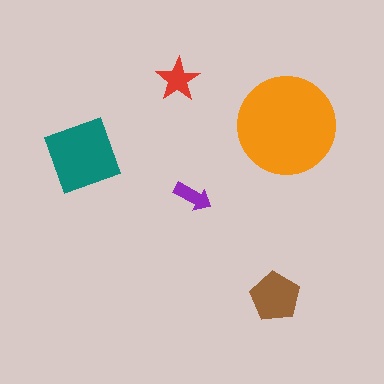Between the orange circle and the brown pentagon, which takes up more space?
The orange circle.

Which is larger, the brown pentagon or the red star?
The brown pentagon.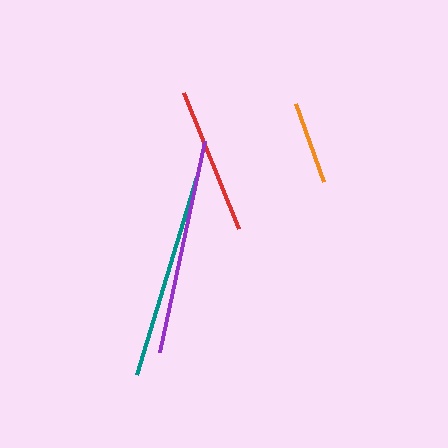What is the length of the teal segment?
The teal segment is approximately 207 pixels long.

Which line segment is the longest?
The purple line is the longest at approximately 216 pixels.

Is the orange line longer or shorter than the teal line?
The teal line is longer than the orange line.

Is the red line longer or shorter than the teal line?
The teal line is longer than the red line.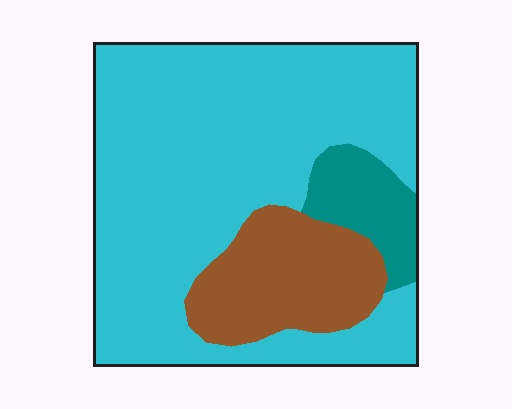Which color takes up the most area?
Cyan, at roughly 70%.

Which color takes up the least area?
Teal, at roughly 10%.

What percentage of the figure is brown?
Brown takes up less than a quarter of the figure.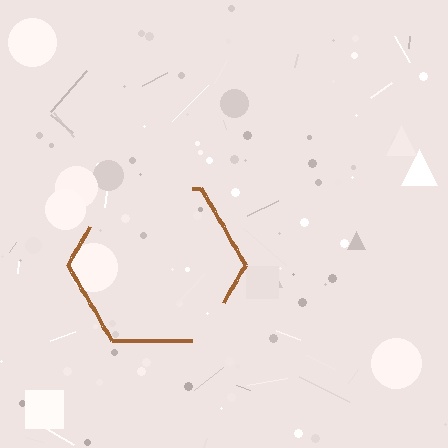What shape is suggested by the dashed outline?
The dashed outline suggests a hexagon.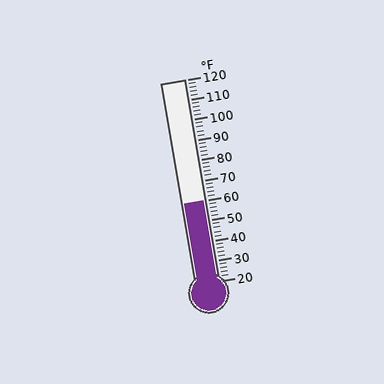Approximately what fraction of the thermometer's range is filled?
The thermometer is filled to approximately 40% of its range.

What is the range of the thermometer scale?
The thermometer scale ranges from 20°F to 120°F.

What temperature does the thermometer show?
The thermometer shows approximately 60°F.